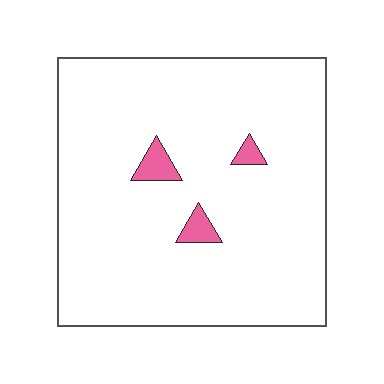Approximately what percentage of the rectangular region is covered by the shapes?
Approximately 5%.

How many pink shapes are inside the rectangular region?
3.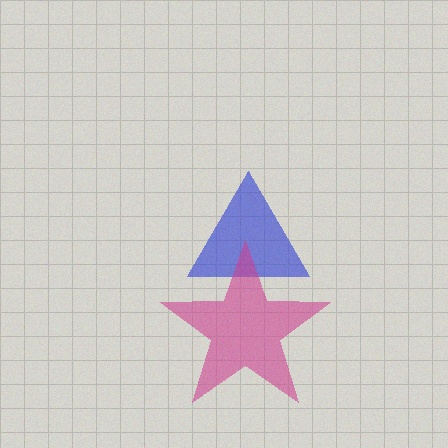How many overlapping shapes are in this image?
There are 2 overlapping shapes in the image.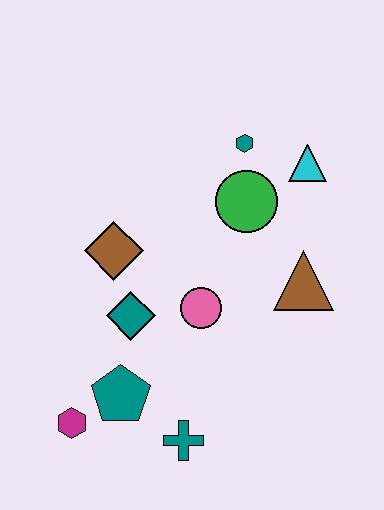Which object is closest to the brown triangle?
The green circle is closest to the brown triangle.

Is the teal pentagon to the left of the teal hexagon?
Yes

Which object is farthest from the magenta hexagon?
The cyan triangle is farthest from the magenta hexagon.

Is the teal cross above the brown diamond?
No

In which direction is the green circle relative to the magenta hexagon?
The green circle is above the magenta hexagon.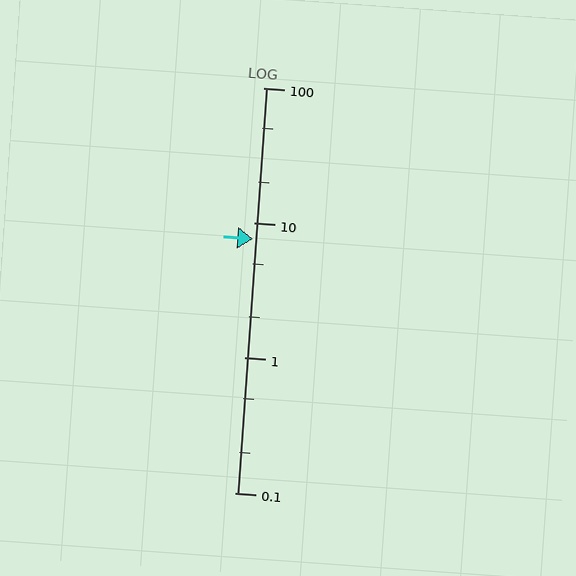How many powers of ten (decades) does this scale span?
The scale spans 3 decades, from 0.1 to 100.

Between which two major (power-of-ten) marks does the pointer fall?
The pointer is between 1 and 10.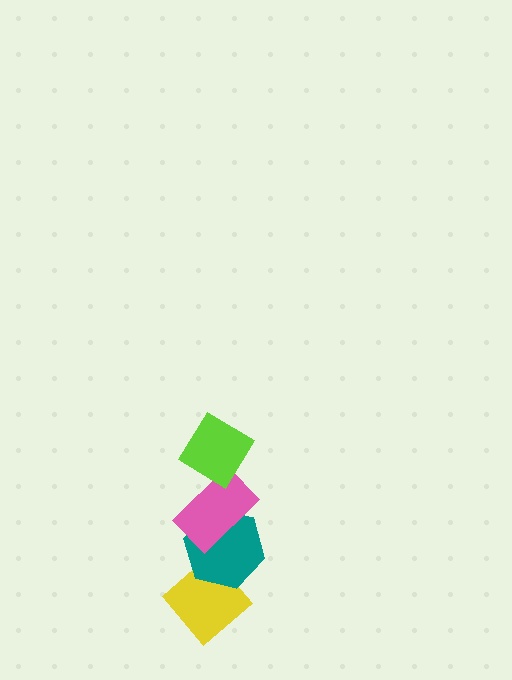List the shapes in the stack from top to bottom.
From top to bottom: the lime diamond, the pink rectangle, the teal hexagon, the yellow diamond.